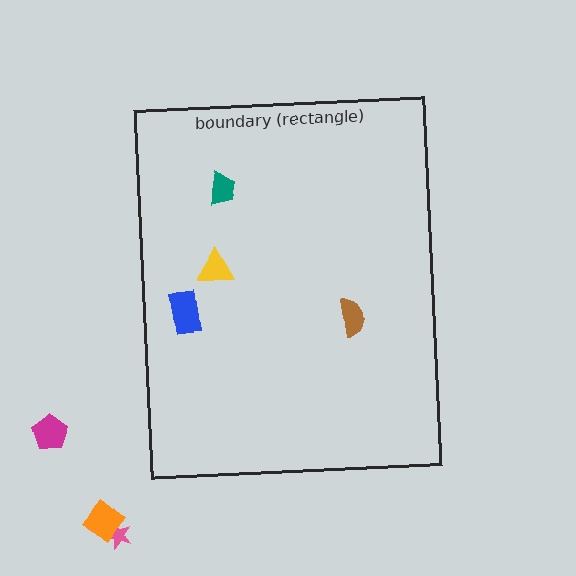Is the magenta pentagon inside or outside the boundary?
Outside.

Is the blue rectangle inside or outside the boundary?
Inside.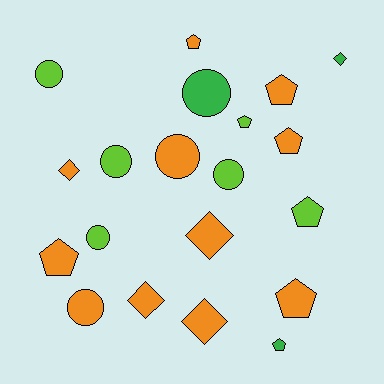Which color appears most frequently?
Orange, with 11 objects.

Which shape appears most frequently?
Pentagon, with 8 objects.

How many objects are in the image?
There are 20 objects.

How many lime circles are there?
There are 4 lime circles.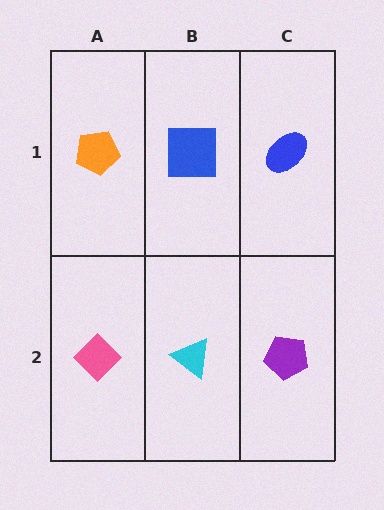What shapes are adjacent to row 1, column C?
A purple pentagon (row 2, column C), a blue square (row 1, column B).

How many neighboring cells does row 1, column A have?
2.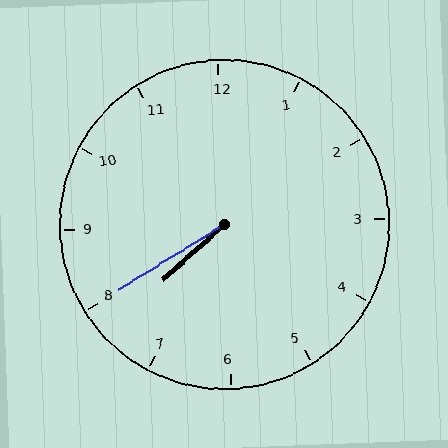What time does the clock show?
7:40.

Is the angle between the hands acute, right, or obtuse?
It is acute.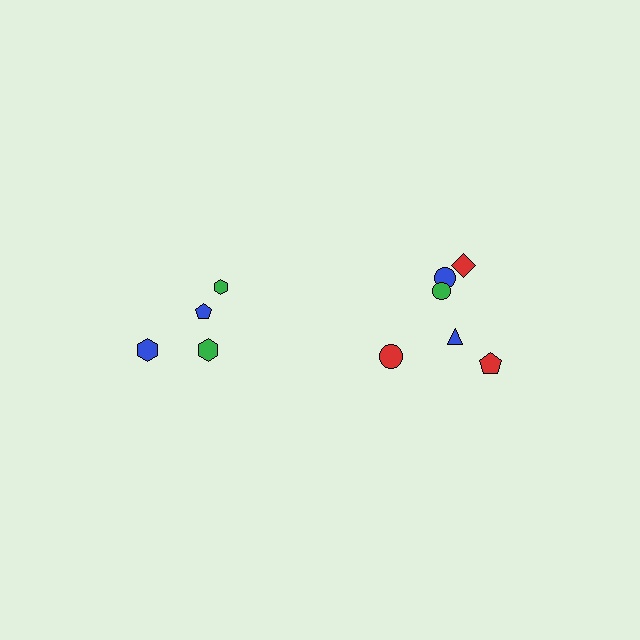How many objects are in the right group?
There are 6 objects.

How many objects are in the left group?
There are 4 objects.